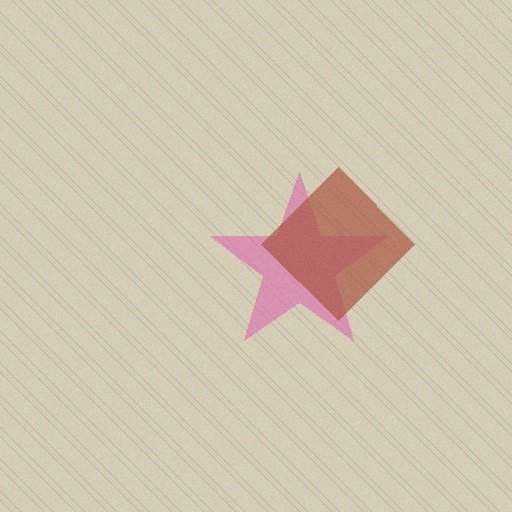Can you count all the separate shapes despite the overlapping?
Yes, there are 2 separate shapes.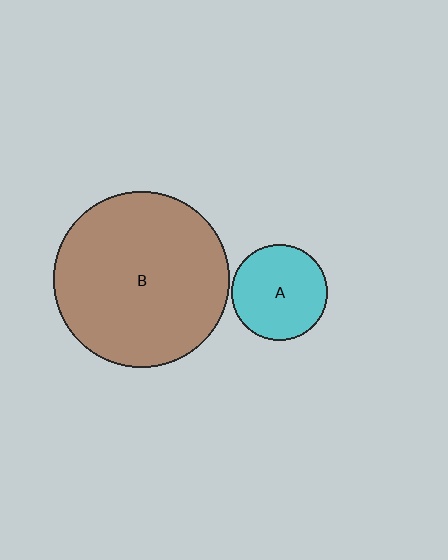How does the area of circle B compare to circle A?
Approximately 3.4 times.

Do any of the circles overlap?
No, none of the circles overlap.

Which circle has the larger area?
Circle B (brown).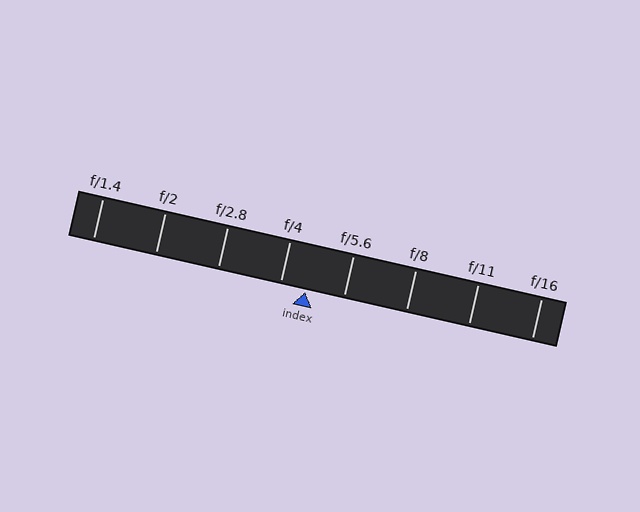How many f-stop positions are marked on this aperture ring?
There are 8 f-stop positions marked.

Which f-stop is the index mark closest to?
The index mark is closest to f/4.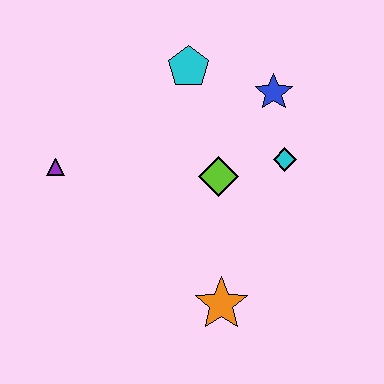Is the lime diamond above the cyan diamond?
No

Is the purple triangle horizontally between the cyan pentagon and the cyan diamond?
No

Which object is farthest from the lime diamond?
The purple triangle is farthest from the lime diamond.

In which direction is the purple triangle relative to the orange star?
The purple triangle is to the left of the orange star.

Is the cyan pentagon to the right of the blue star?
No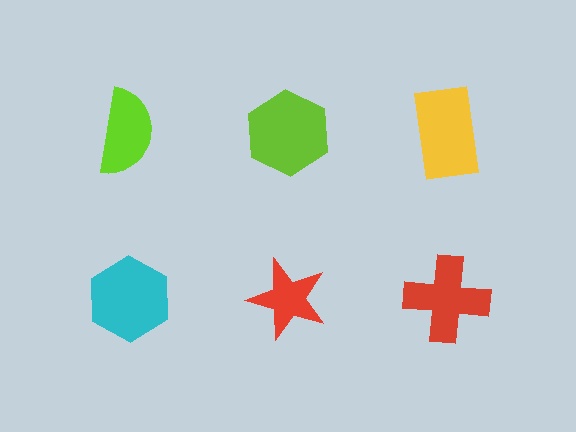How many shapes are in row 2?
3 shapes.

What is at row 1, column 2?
A lime hexagon.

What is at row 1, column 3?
A yellow rectangle.